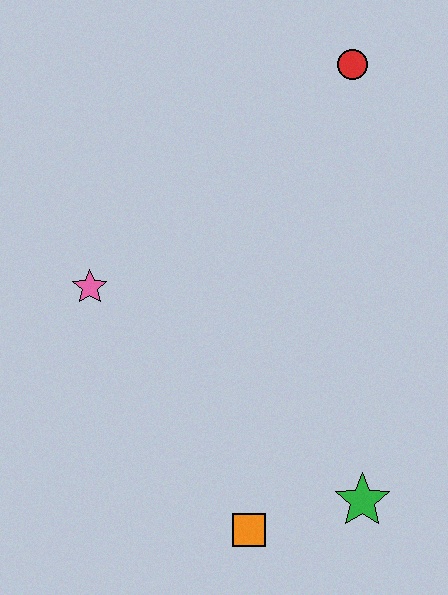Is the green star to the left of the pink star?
No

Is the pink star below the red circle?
Yes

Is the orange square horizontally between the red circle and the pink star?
Yes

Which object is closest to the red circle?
The pink star is closest to the red circle.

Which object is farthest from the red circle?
The orange square is farthest from the red circle.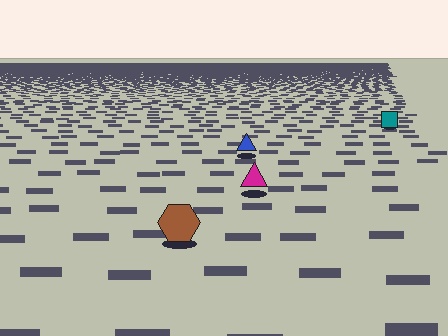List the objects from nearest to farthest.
From nearest to farthest: the brown hexagon, the magenta triangle, the blue triangle, the teal square.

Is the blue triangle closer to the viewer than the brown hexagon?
No. The brown hexagon is closer — you can tell from the texture gradient: the ground texture is coarser near it.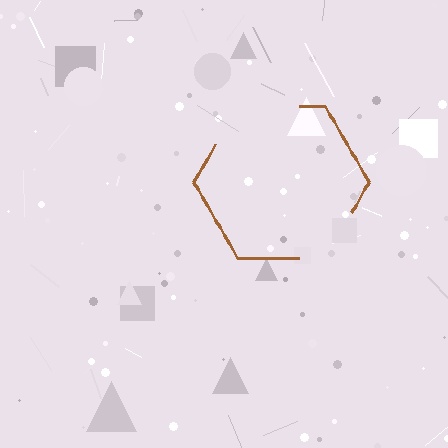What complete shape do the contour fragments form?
The contour fragments form a hexagon.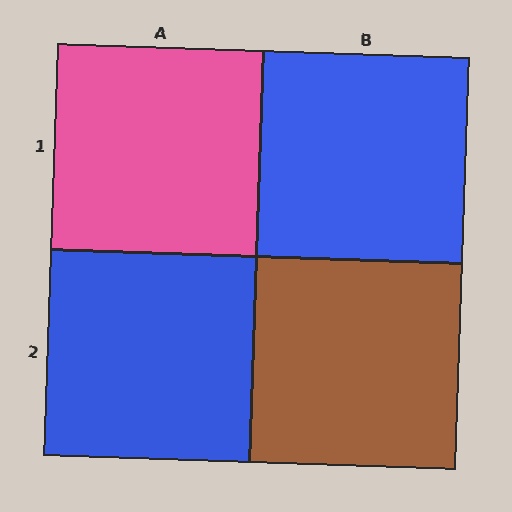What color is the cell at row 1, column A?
Pink.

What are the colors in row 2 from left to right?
Blue, brown.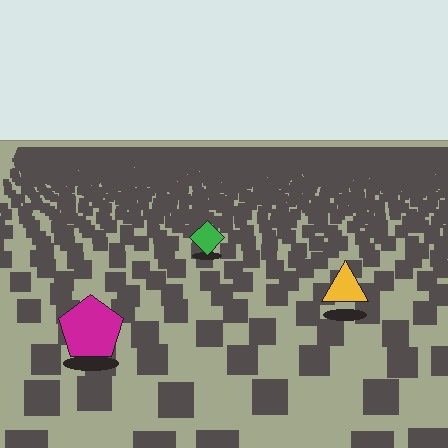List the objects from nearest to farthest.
From nearest to farthest: the magenta pentagon, the yellow triangle, the green diamond.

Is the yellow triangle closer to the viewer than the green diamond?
Yes. The yellow triangle is closer — you can tell from the texture gradient: the ground texture is coarser near it.